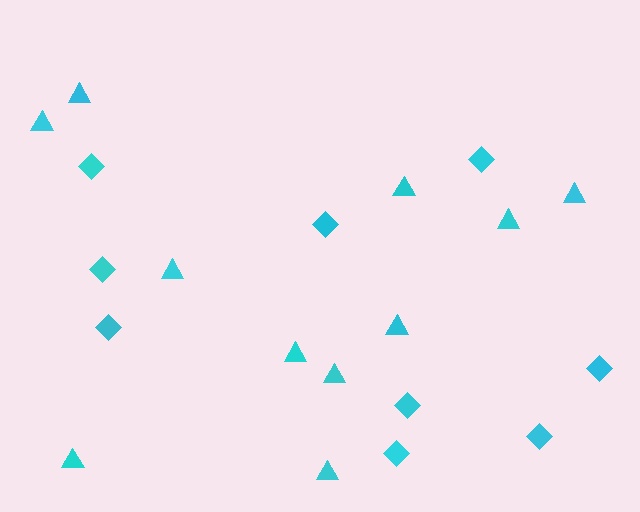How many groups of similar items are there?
There are 2 groups: one group of diamonds (9) and one group of triangles (11).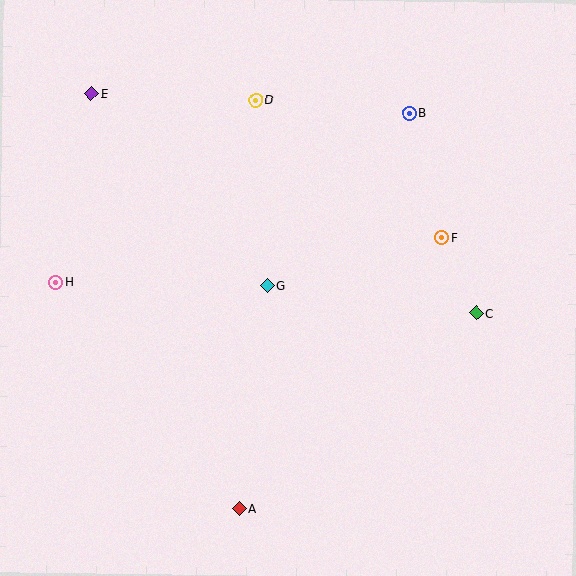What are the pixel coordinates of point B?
Point B is at (409, 113).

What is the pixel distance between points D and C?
The distance between D and C is 307 pixels.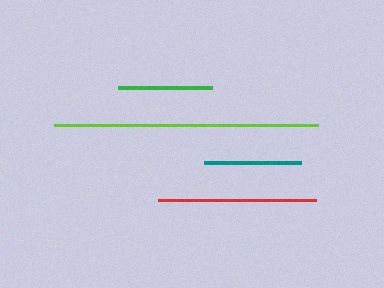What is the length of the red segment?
The red segment is approximately 158 pixels long.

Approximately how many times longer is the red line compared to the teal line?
The red line is approximately 1.6 times the length of the teal line.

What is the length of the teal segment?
The teal segment is approximately 98 pixels long.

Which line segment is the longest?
The lime line is the longest at approximately 264 pixels.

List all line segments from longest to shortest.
From longest to shortest: lime, red, teal, green.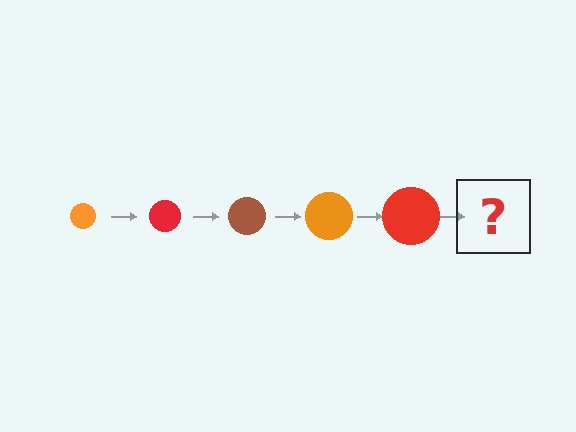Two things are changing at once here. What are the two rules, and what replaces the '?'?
The two rules are that the circle grows larger each step and the color cycles through orange, red, and brown. The '?' should be a brown circle, larger than the previous one.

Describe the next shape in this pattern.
It should be a brown circle, larger than the previous one.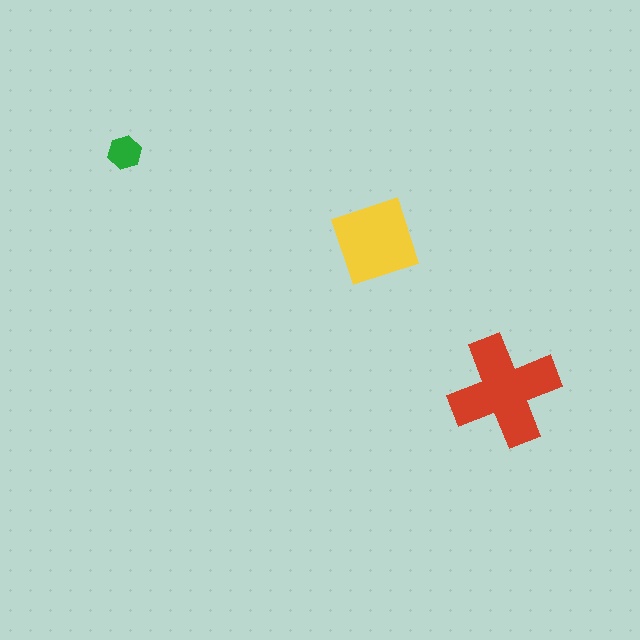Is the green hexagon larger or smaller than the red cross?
Smaller.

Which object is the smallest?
The green hexagon.